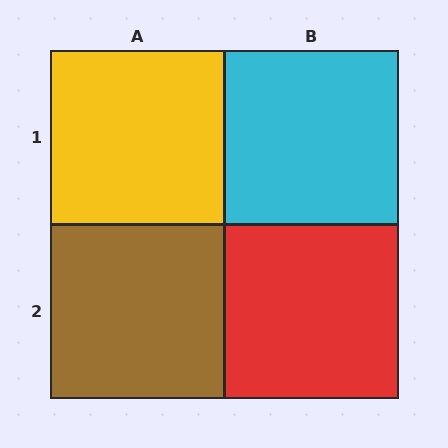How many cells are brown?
1 cell is brown.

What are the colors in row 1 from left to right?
Yellow, cyan.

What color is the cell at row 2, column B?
Red.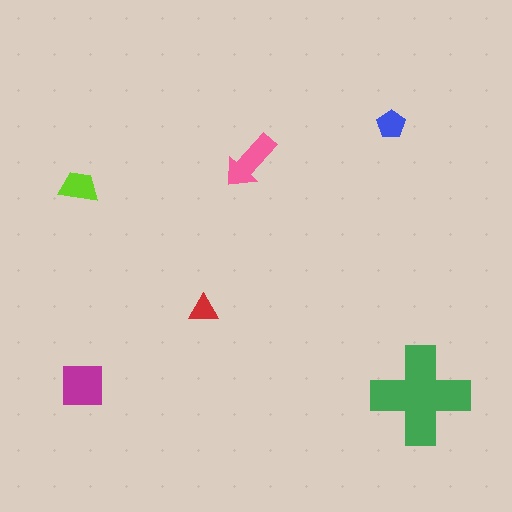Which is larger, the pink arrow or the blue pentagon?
The pink arrow.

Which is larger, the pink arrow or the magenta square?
The magenta square.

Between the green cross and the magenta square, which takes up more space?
The green cross.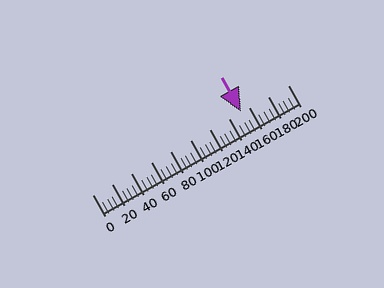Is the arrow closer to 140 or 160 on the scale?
The arrow is closer to 160.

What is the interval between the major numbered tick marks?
The major tick marks are spaced 20 units apart.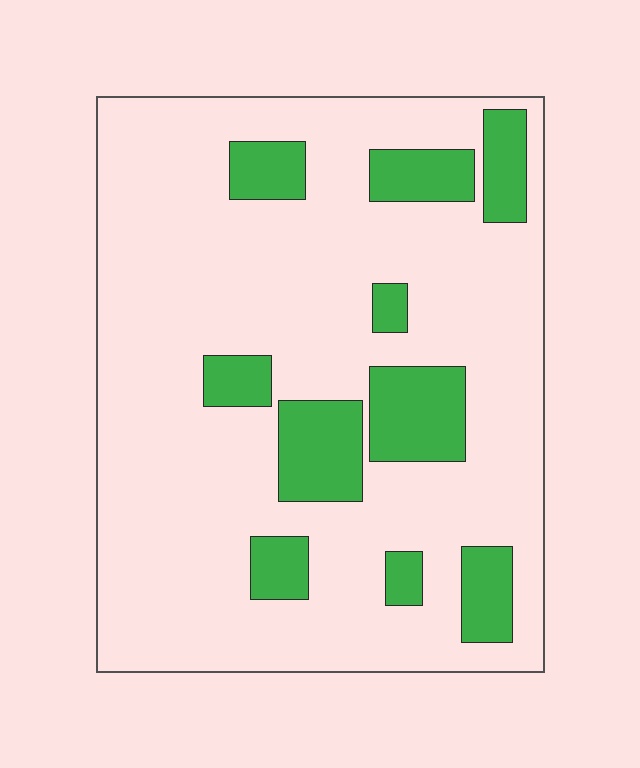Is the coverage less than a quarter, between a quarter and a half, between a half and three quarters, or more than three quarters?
Less than a quarter.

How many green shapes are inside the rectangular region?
10.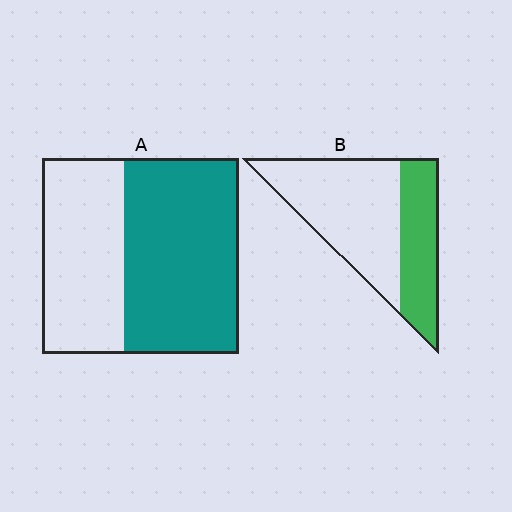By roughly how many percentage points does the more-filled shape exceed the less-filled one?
By roughly 25 percentage points (A over B).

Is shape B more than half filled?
No.